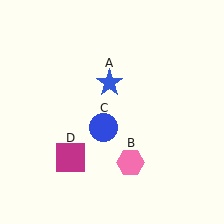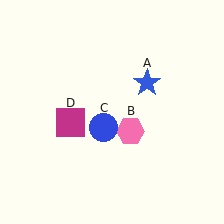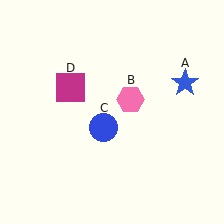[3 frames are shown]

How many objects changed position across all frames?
3 objects changed position: blue star (object A), pink hexagon (object B), magenta square (object D).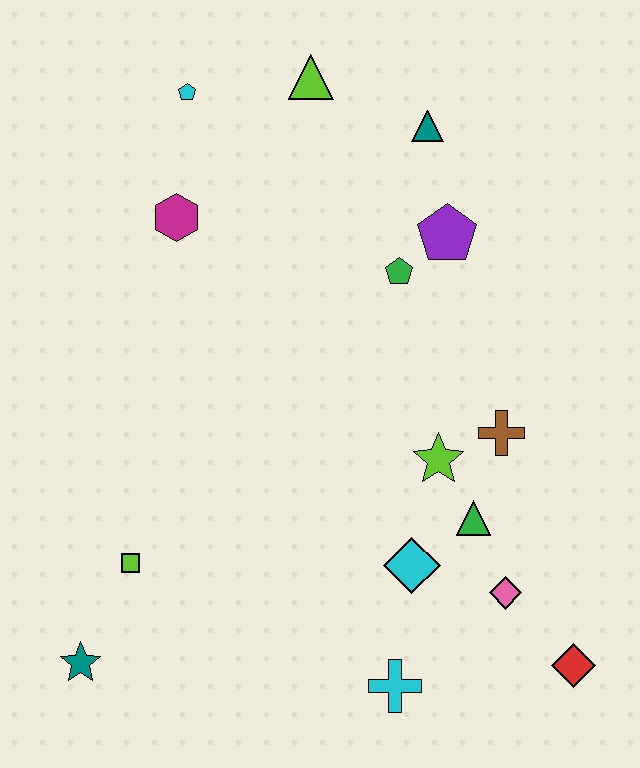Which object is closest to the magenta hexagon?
The cyan pentagon is closest to the magenta hexagon.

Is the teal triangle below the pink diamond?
No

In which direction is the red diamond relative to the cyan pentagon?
The red diamond is below the cyan pentagon.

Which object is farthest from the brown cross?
The teal star is farthest from the brown cross.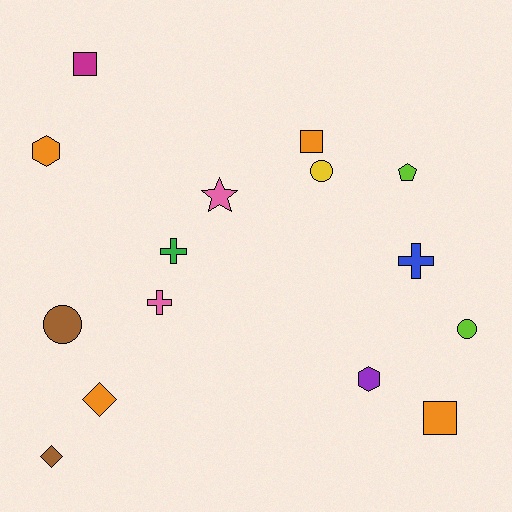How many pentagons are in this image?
There is 1 pentagon.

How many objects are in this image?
There are 15 objects.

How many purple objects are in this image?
There is 1 purple object.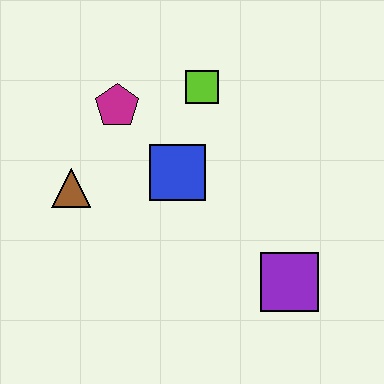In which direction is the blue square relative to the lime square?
The blue square is below the lime square.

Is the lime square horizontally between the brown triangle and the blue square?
No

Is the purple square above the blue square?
No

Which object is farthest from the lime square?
The purple square is farthest from the lime square.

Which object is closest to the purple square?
The blue square is closest to the purple square.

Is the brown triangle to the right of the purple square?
No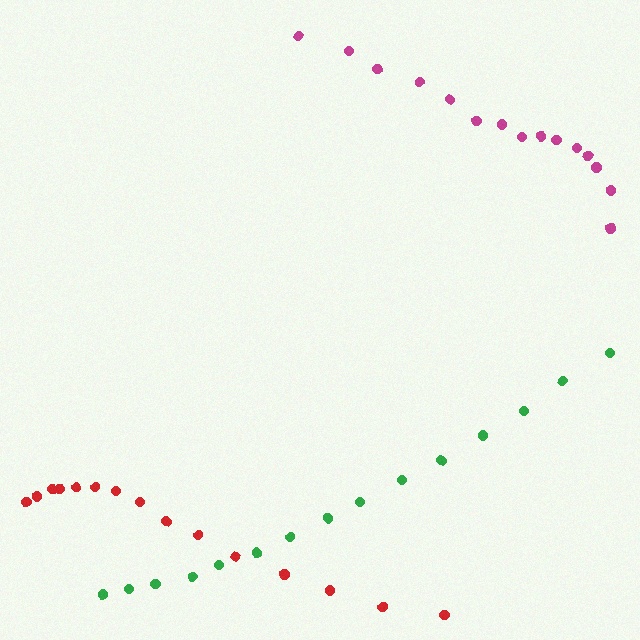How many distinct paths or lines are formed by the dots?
There are 3 distinct paths.